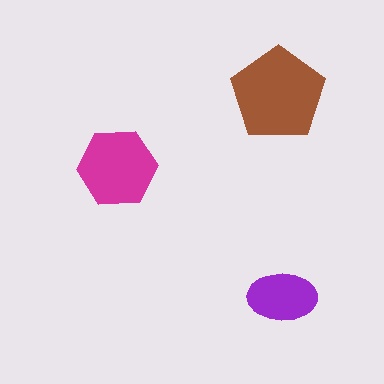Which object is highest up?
The brown pentagon is topmost.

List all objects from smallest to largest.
The purple ellipse, the magenta hexagon, the brown pentagon.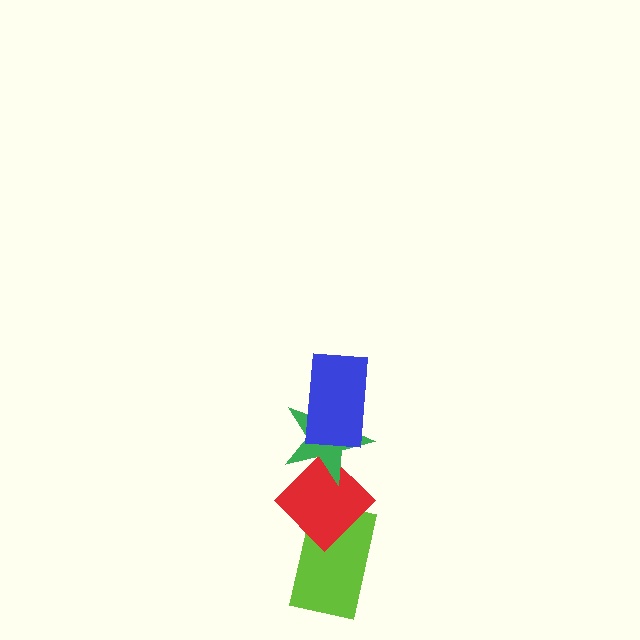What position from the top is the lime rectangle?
The lime rectangle is 4th from the top.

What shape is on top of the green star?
The blue rectangle is on top of the green star.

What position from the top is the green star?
The green star is 2nd from the top.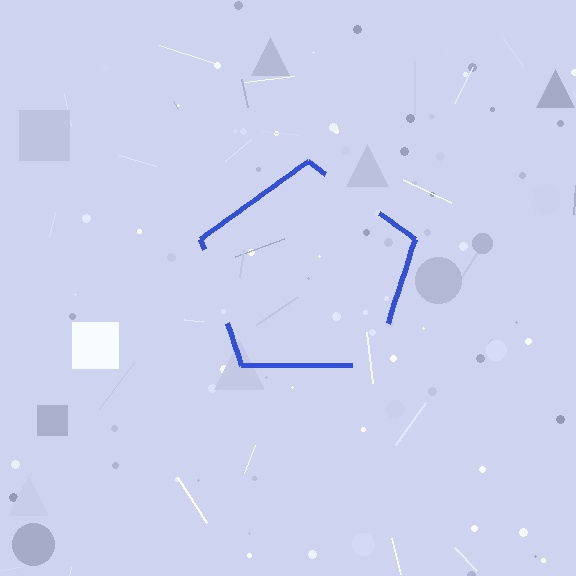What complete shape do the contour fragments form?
The contour fragments form a pentagon.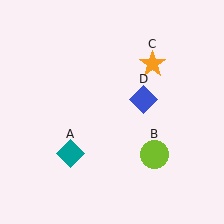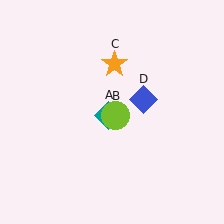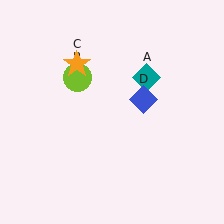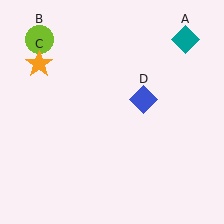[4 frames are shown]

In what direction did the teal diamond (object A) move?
The teal diamond (object A) moved up and to the right.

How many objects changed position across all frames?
3 objects changed position: teal diamond (object A), lime circle (object B), orange star (object C).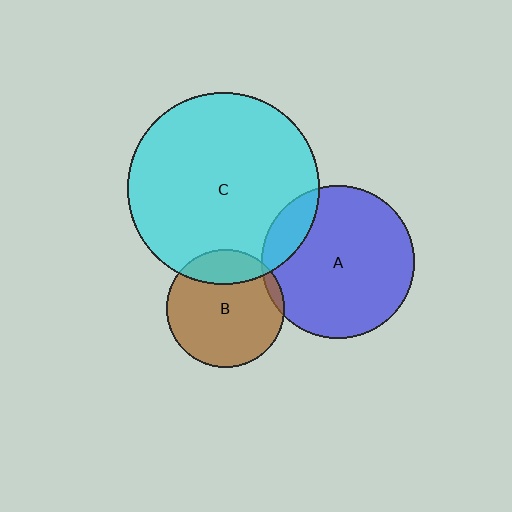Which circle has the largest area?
Circle C (cyan).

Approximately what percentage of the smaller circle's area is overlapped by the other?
Approximately 15%.